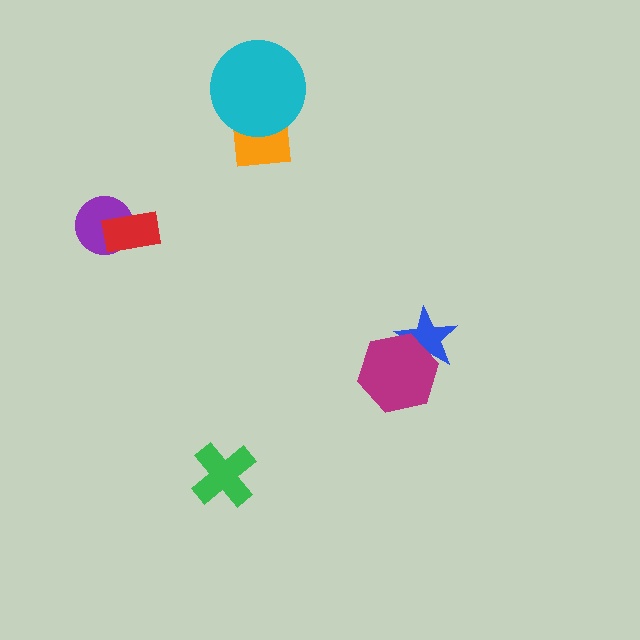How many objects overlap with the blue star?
1 object overlaps with the blue star.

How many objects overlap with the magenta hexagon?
1 object overlaps with the magenta hexagon.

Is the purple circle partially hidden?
Yes, it is partially covered by another shape.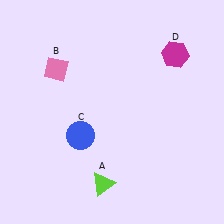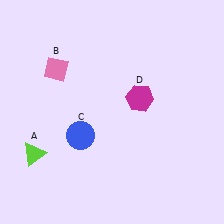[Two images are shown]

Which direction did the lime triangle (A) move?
The lime triangle (A) moved left.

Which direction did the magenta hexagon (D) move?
The magenta hexagon (D) moved down.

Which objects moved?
The objects that moved are: the lime triangle (A), the magenta hexagon (D).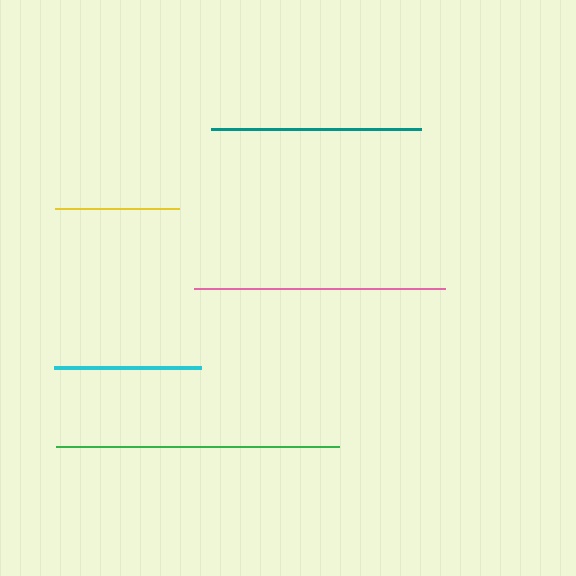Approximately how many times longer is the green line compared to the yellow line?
The green line is approximately 2.3 times the length of the yellow line.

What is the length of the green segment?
The green segment is approximately 283 pixels long.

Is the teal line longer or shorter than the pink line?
The pink line is longer than the teal line.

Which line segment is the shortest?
The yellow line is the shortest at approximately 124 pixels.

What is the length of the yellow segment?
The yellow segment is approximately 124 pixels long.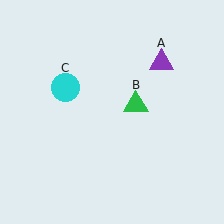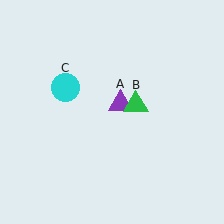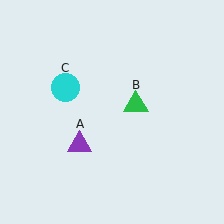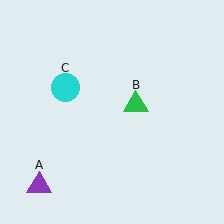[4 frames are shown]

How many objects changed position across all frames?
1 object changed position: purple triangle (object A).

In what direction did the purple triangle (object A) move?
The purple triangle (object A) moved down and to the left.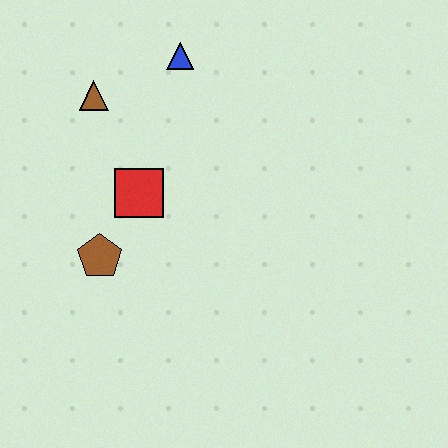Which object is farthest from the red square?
The blue triangle is farthest from the red square.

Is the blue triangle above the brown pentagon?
Yes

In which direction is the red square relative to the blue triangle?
The red square is below the blue triangle.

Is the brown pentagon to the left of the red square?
Yes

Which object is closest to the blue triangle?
The brown triangle is closest to the blue triangle.